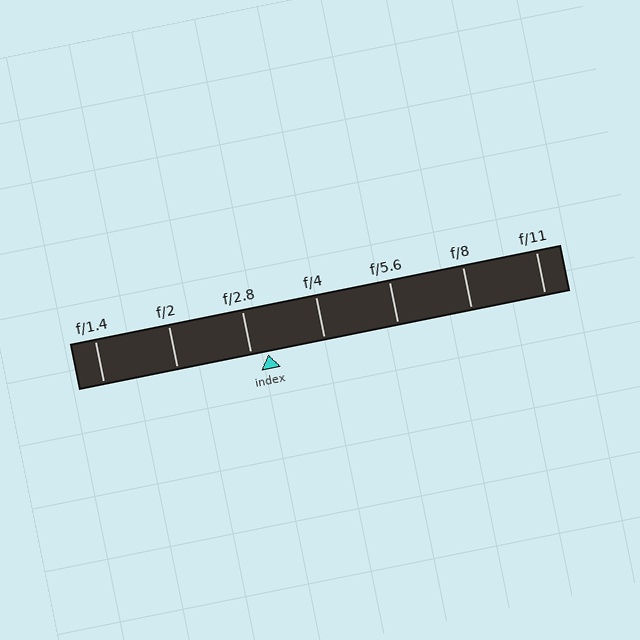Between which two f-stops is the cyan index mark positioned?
The index mark is between f/2.8 and f/4.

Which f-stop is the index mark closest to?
The index mark is closest to f/2.8.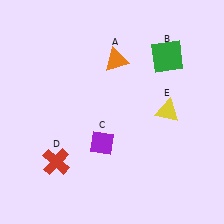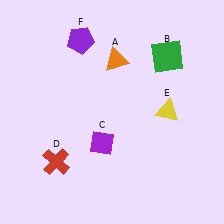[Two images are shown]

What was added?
A purple pentagon (F) was added in Image 2.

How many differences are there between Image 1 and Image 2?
There is 1 difference between the two images.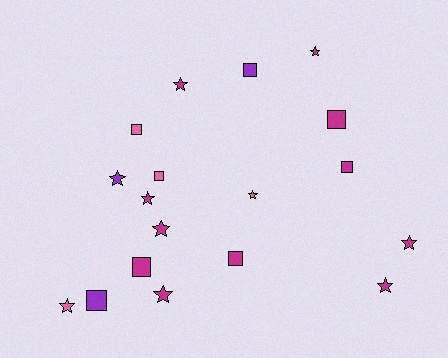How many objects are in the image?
There are 18 objects.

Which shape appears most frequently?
Star, with 10 objects.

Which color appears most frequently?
Magenta, with 11 objects.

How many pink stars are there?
There are 2 pink stars.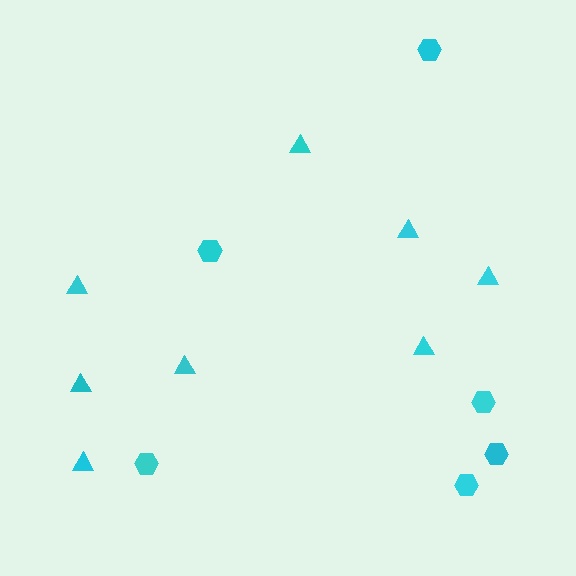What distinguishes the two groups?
There are 2 groups: one group of triangles (8) and one group of hexagons (6).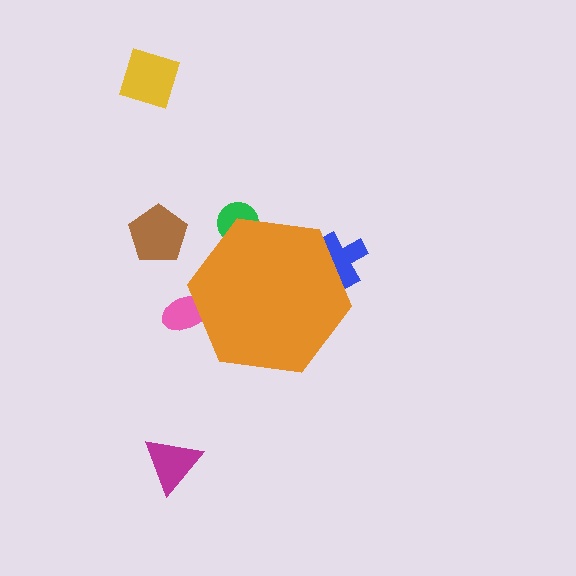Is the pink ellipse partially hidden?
Yes, the pink ellipse is partially hidden behind the orange hexagon.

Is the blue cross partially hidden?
Yes, the blue cross is partially hidden behind the orange hexagon.